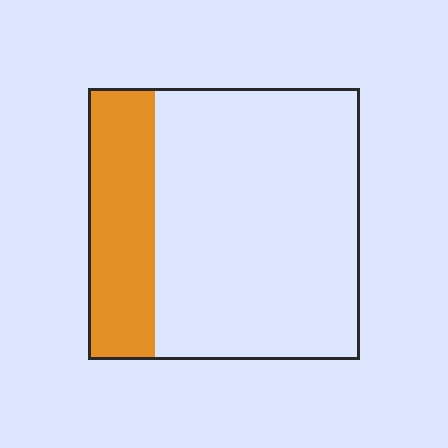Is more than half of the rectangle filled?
No.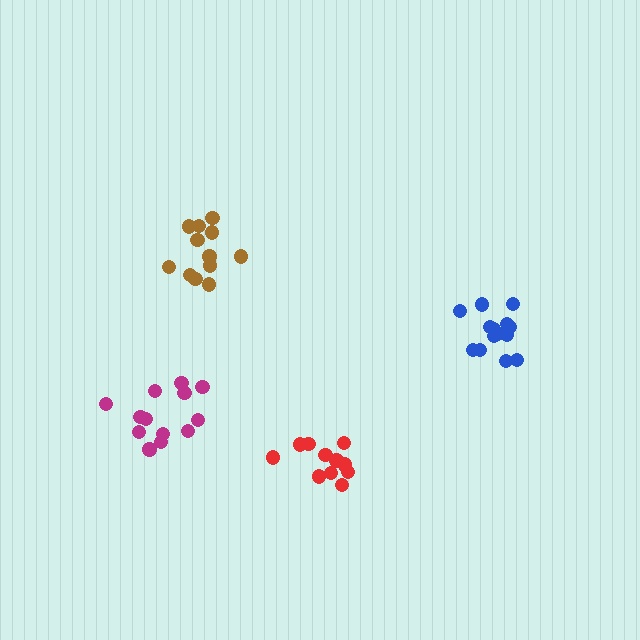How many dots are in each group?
Group 1: 14 dots, Group 2: 12 dots, Group 3: 12 dots, Group 4: 13 dots (51 total).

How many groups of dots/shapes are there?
There are 4 groups.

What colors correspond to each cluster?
The clusters are colored: blue, red, brown, magenta.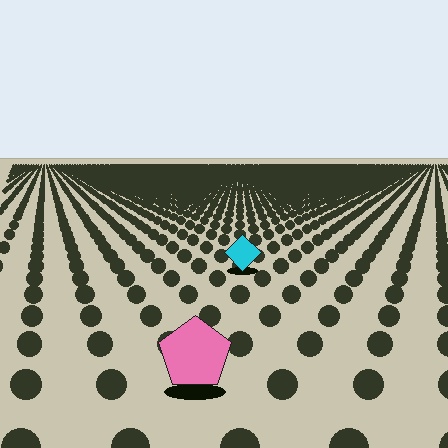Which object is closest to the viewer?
The pink pentagon is closest. The texture marks near it are larger and more spread out.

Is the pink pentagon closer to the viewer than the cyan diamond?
Yes. The pink pentagon is closer — you can tell from the texture gradient: the ground texture is coarser near it.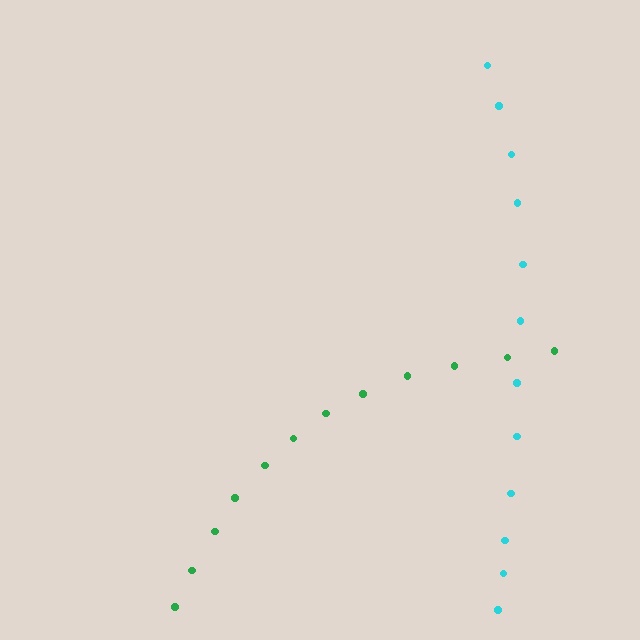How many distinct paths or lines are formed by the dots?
There are 2 distinct paths.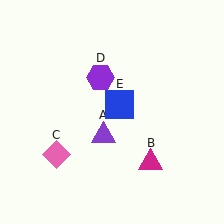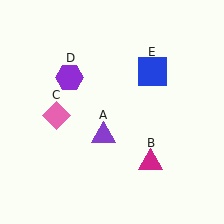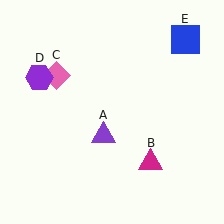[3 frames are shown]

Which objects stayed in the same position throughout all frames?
Purple triangle (object A) and magenta triangle (object B) remained stationary.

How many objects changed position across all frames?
3 objects changed position: pink diamond (object C), purple hexagon (object D), blue square (object E).